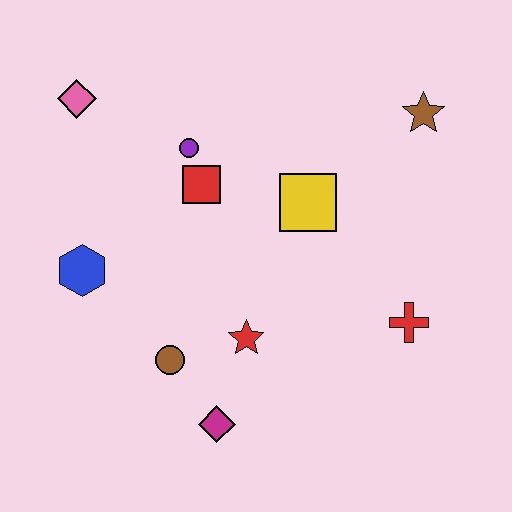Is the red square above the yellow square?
Yes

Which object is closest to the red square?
The purple circle is closest to the red square.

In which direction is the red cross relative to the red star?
The red cross is to the right of the red star.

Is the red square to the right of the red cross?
No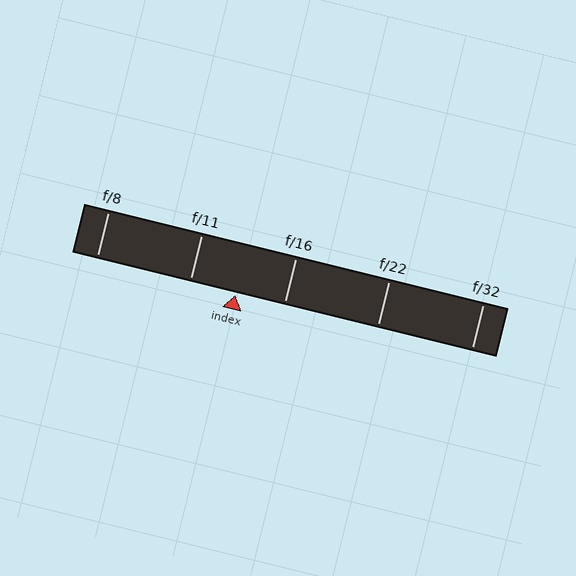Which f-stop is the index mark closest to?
The index mark is closest to f/11.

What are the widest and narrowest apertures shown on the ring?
The widest aperture shown is f/8 and the narrowest is f/32.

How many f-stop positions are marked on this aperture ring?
There are 5 f-stop positions marked.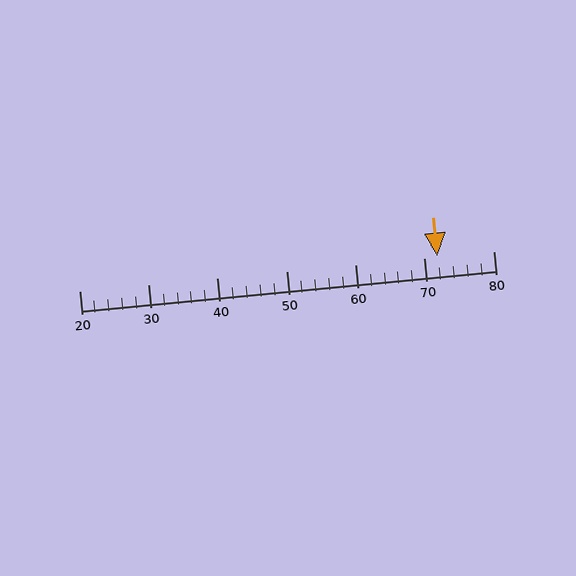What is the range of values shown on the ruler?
The ruler shows values from 20 to 80.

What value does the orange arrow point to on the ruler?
The orange arrow points to approximately 72.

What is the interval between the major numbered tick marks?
The major tick marks are spaced 10 units apart.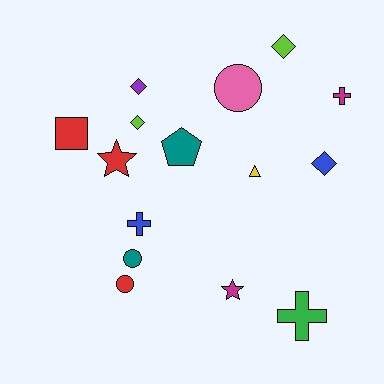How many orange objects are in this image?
There are no orange objects.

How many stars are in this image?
There are 2 stars.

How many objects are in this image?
There are 15 objects.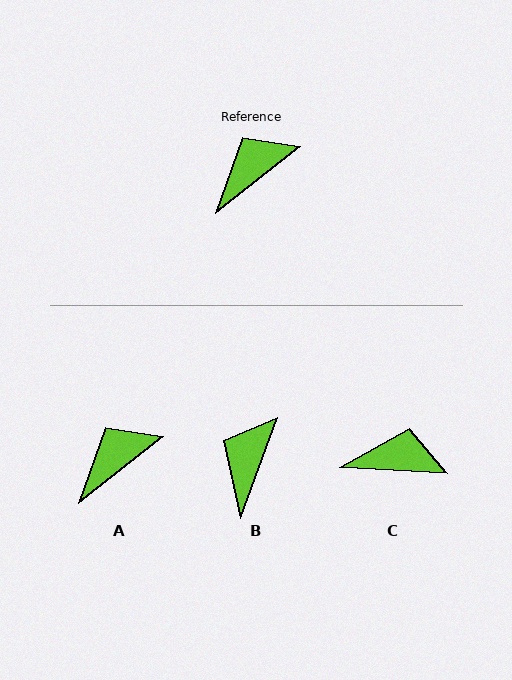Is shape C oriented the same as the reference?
No, it is off by about 41 degrees.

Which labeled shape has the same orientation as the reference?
A.